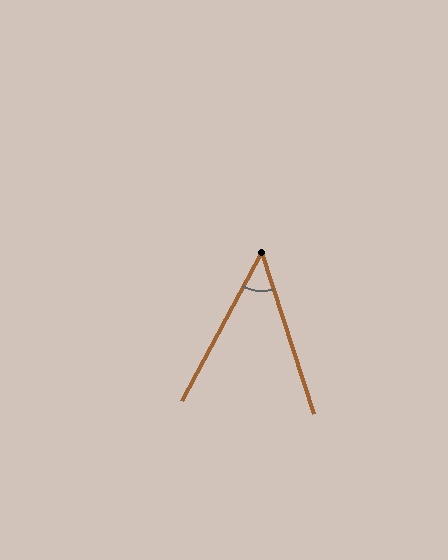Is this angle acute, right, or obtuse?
It is acute.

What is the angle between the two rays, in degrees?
Approximately 46 degrees.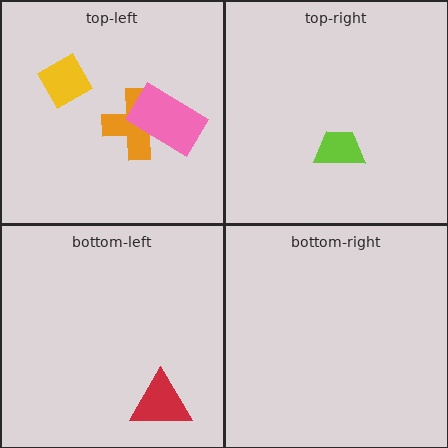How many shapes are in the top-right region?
1.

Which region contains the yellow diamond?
The top-left region.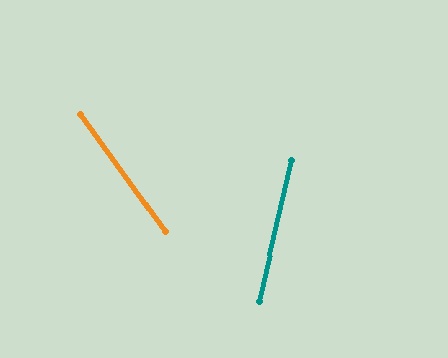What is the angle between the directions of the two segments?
Approximately 49 degrees.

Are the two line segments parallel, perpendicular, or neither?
Neither parallel nor perpendicular — they differ by about 49°.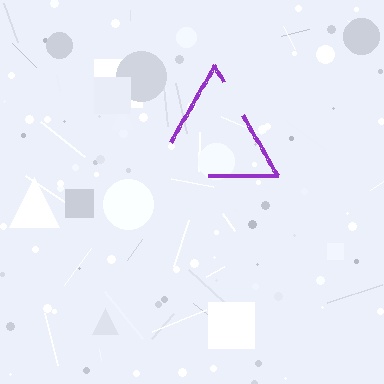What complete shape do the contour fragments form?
The contour fragments form a triangle.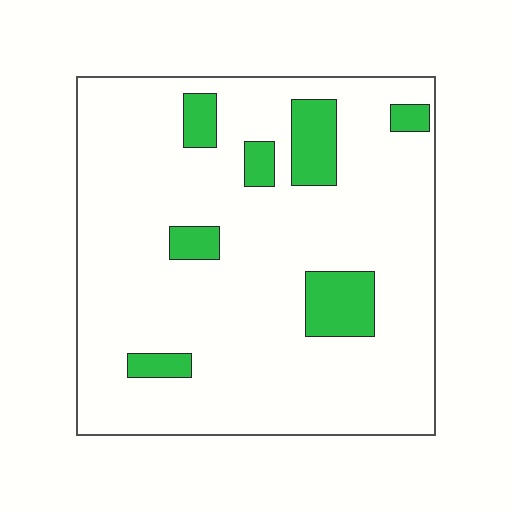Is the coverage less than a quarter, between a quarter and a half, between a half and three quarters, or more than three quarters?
Less than a quarter.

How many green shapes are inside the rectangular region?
7.